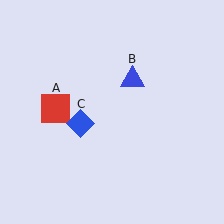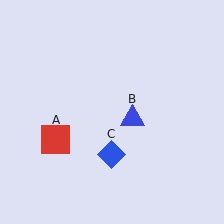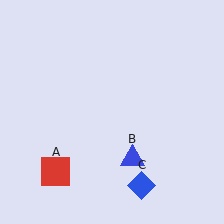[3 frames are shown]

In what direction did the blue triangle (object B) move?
The blue triangle (object B) moved down.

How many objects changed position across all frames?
3 objects changed position: red square (object A), blue triangle (object B), blue diamond (object C).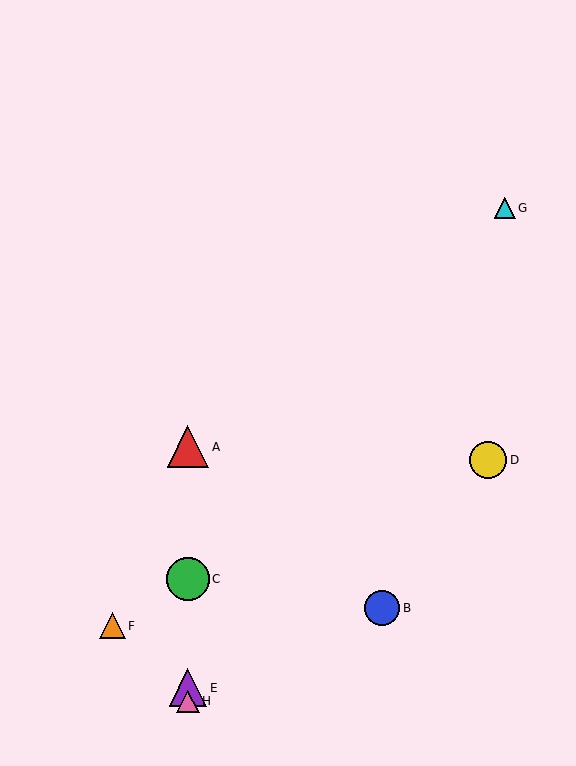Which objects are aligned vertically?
Objects A, C, E, H are aligned vertically.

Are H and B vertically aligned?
No, H is at x≈188 and B is at x≈382.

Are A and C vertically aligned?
Yes, both are at x≈188.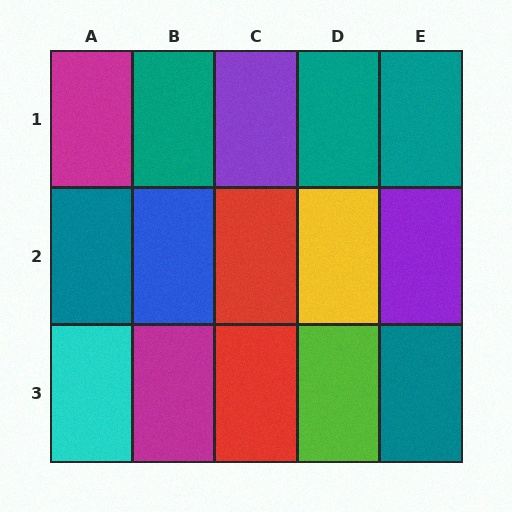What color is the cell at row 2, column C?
Red.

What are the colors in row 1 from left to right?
Magenta, teal, purple, teal, teal.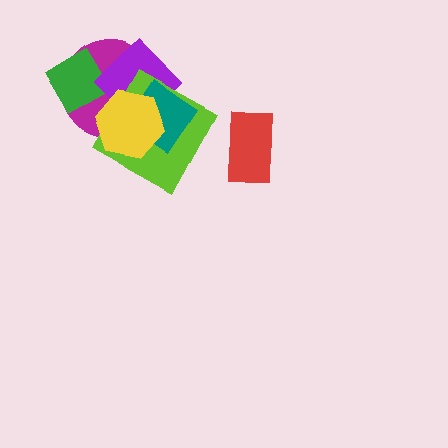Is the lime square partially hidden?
Yes, it is partially covered by another shape.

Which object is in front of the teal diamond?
The yellow hexagon is in front of the teal diamond.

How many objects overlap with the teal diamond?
4 objects overlap with the teal diamond.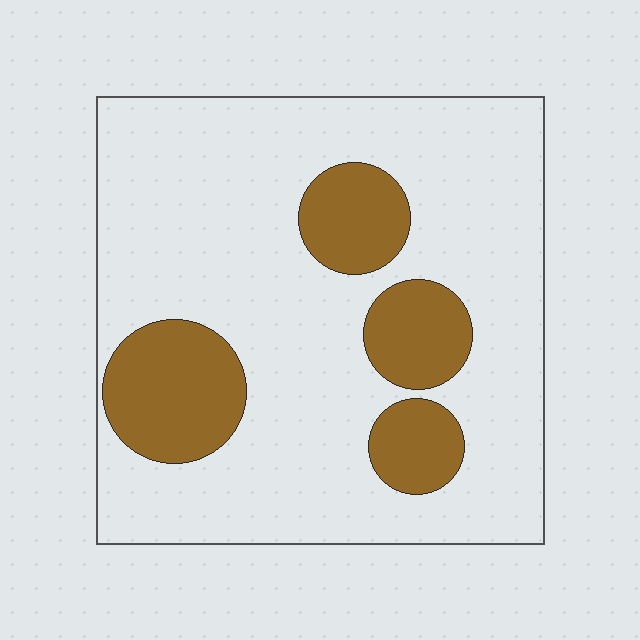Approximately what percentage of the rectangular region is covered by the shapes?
Approximately 20%.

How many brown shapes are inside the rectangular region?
4.